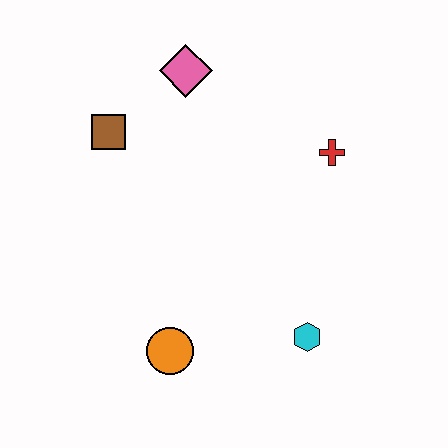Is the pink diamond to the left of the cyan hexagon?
Yes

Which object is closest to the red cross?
The pink diamond is closest to the red cross.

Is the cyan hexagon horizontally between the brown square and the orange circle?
No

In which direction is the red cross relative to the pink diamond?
The red cross is to the right of the pink diamond.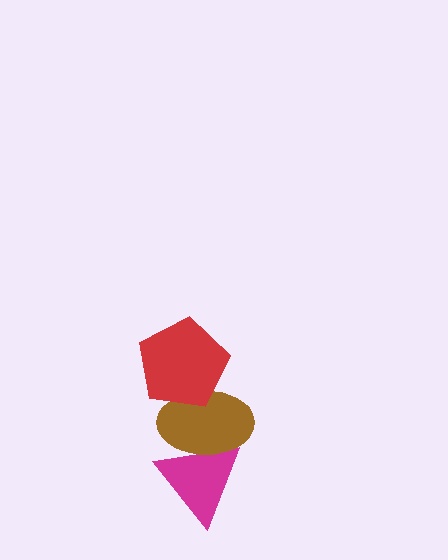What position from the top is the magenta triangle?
The magenta triangle is 3rd from the top.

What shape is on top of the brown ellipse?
The red pentagon is on top of the brown ellipse.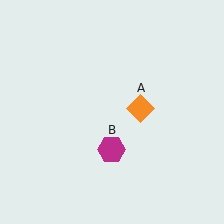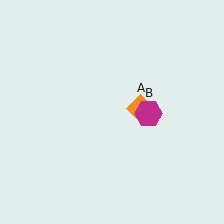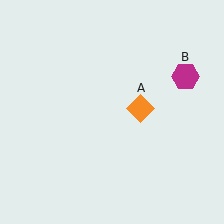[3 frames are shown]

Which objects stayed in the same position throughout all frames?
Orange diamond (object A) remained stationary.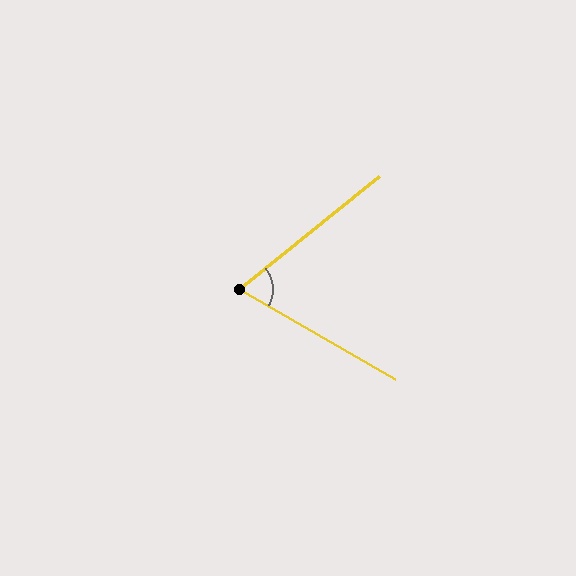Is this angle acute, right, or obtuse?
It is acute.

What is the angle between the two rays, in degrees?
Approximately 69 degrees.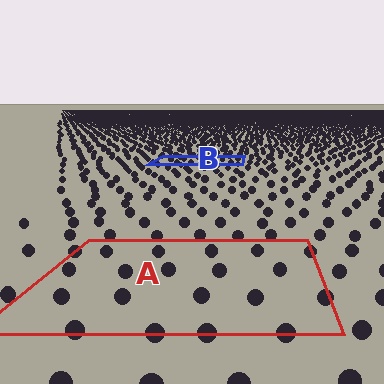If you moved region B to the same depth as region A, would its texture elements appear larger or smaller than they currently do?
They would appear larger. At a closer depth, the same texture elements are projected at a bigger on-screen size.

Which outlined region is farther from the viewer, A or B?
Region B is farther from the viewer — the texture elements inside it appear smaller and more densely packed.